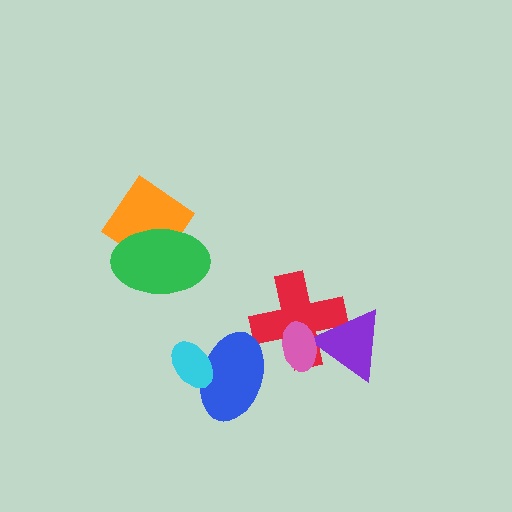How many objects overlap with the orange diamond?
1 object overlaps with the orange diamond.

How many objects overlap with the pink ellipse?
2 objects overlap with the pink ellipse.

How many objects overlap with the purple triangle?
2 objects overlap with the purple triangle.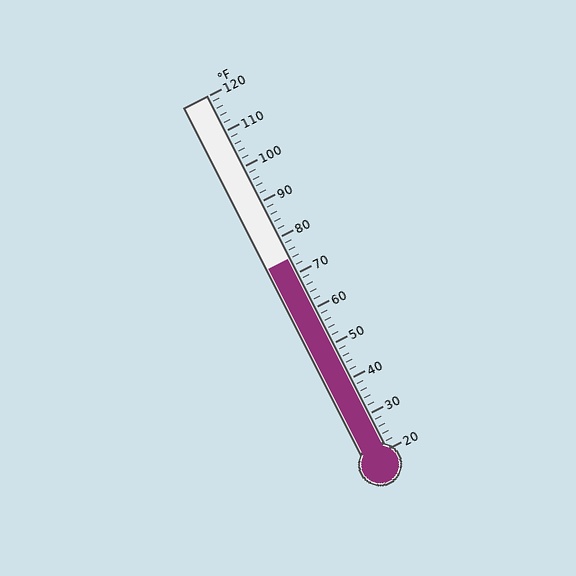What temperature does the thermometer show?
The thermometer shows approximately 74°F.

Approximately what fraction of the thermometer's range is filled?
The thermometer is filled to approximately 55% of its range.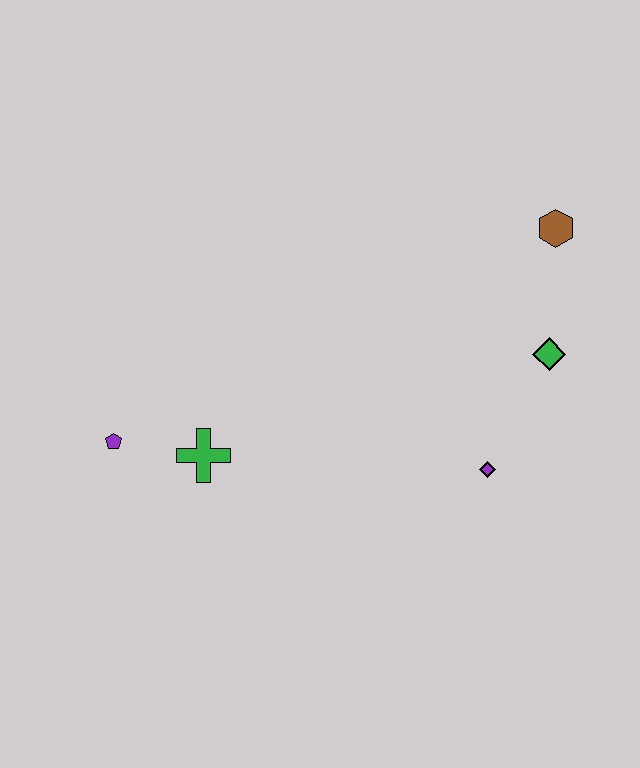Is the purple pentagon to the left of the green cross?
Yes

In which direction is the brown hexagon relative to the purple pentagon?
The brown hexagon is to the right of the purple pentagon.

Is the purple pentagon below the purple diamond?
No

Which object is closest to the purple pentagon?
The green cross is closest to the purple pentagon.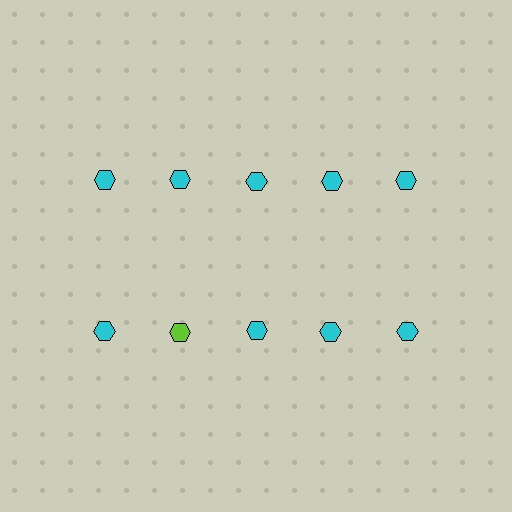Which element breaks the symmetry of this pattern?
The lime hexagon in the second row, second from left column breaks the symmetry. All other shapes are cyan hexagons.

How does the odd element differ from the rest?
It has a different color: lime instead of cyan.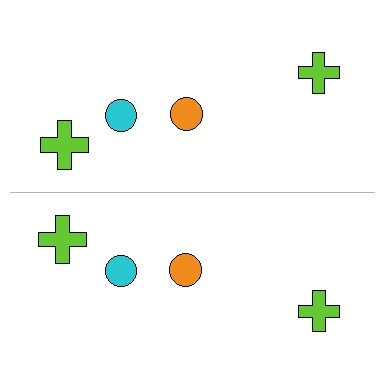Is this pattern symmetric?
Yes, this pattern has bilateral (reflection) symmetry.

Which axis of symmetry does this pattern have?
The pattern has a horizontal axis of symmetry running through the center of the image.